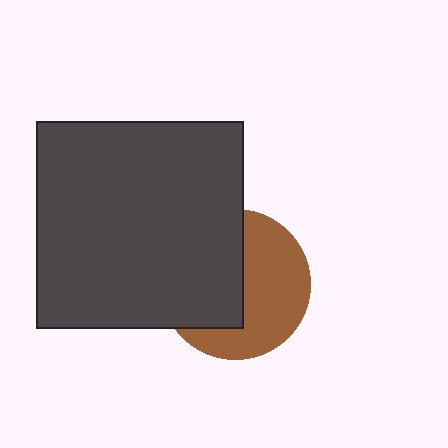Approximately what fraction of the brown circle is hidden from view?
Roughly 48% of the brown circle is hidden behind the dark gray square.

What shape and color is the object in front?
The object in front is a dark gray square.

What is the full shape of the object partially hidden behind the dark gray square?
The partially hidden object is a brown circle.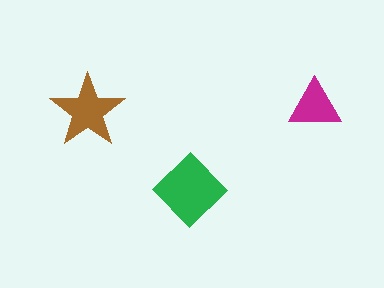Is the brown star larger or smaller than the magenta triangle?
Larger.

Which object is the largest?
The green diamond.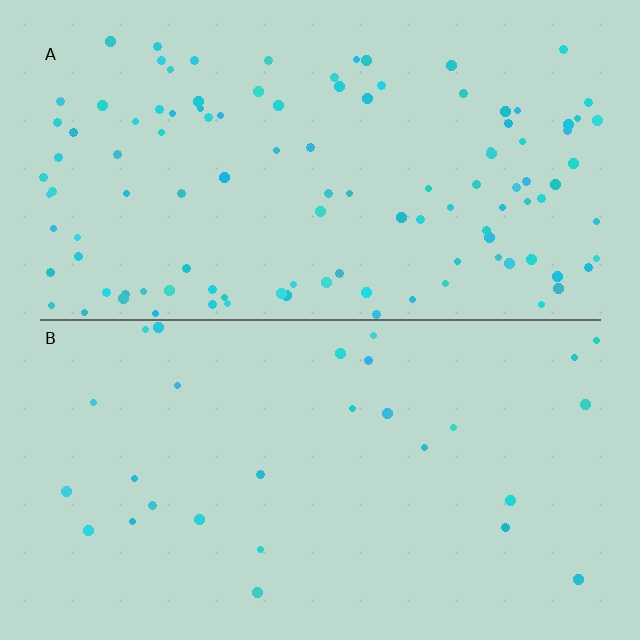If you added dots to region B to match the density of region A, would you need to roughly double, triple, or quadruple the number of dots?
Approximately quadruple.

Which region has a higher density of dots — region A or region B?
A (the top).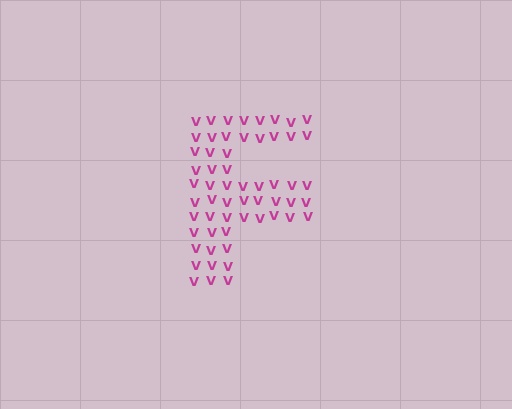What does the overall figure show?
The overall figure shows the letter F.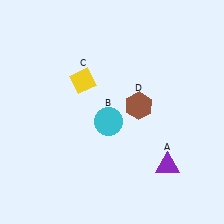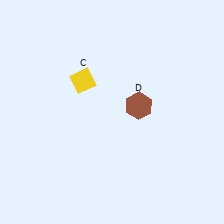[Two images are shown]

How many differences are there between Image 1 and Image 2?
There are 2 differences between the two images.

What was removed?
The cyan circle (B), the purple triangle (A) were removed in Image 2.